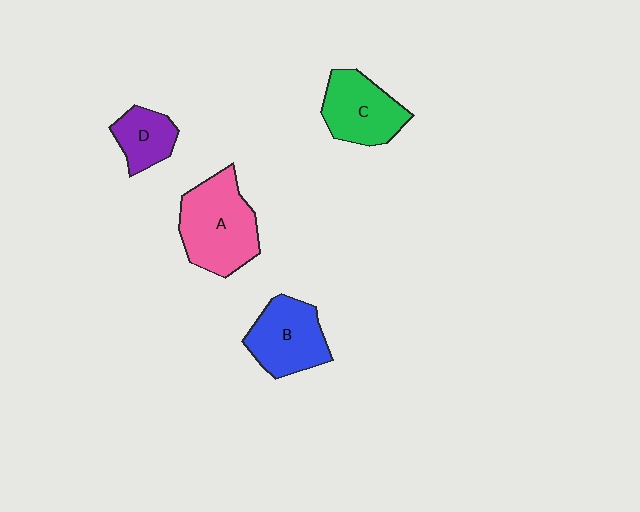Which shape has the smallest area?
Shape D (purple).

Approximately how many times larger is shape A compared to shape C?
Approximately 1.3 times.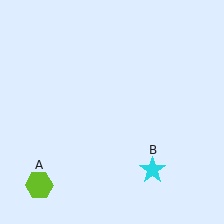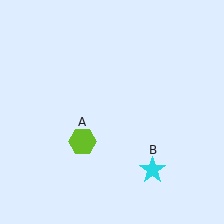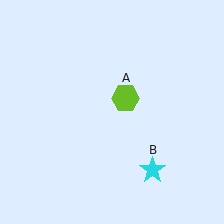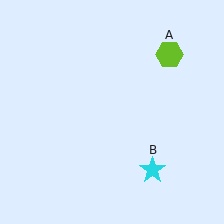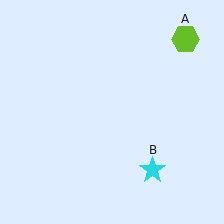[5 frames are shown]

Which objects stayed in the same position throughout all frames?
Cyan star (object B) remained stationary.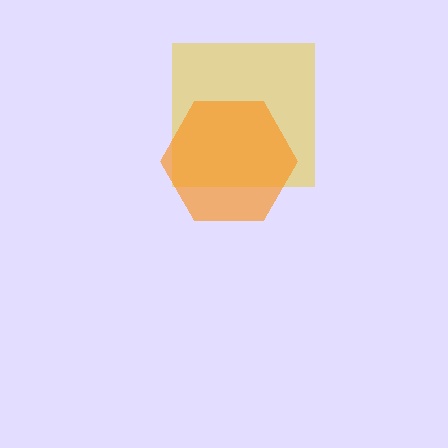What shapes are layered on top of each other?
The layered shapes are: a yellow square, an orange hexagon.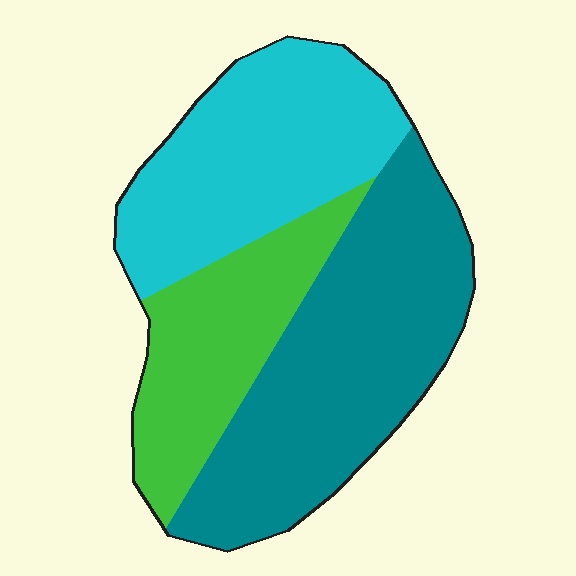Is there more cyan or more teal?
Teal.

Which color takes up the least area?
Green, at roughly 25%.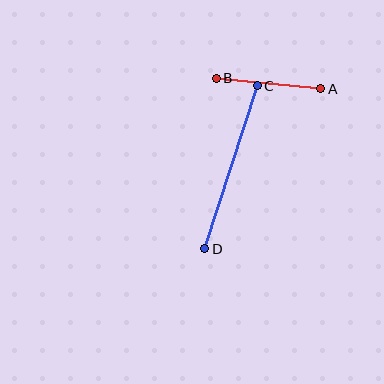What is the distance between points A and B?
The distance is approximately 105 pixels.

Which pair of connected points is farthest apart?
Points C and D are farthest apart.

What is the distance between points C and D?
The distance is approximately 171 pixels.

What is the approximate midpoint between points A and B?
The midpoint is at approximately (269, 84) pixels.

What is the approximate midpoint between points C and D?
The midpoint is at approximately (231, 167) pixels.